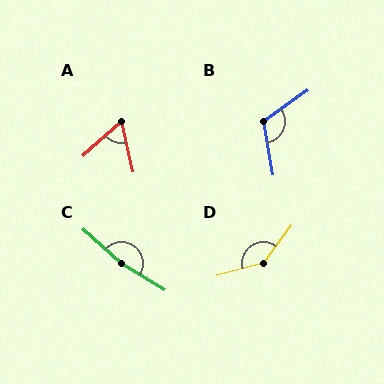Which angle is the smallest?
A, at approximately 61 degrees.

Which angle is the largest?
C, at approximately 170 degrees.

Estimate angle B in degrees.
Approximately 115 degrees.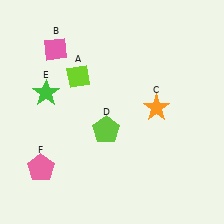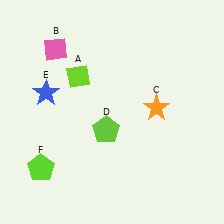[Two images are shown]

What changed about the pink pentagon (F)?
In Image 1, F is pink. In Image 2, it changed to lime.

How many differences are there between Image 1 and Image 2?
There are 2 differences between the two images.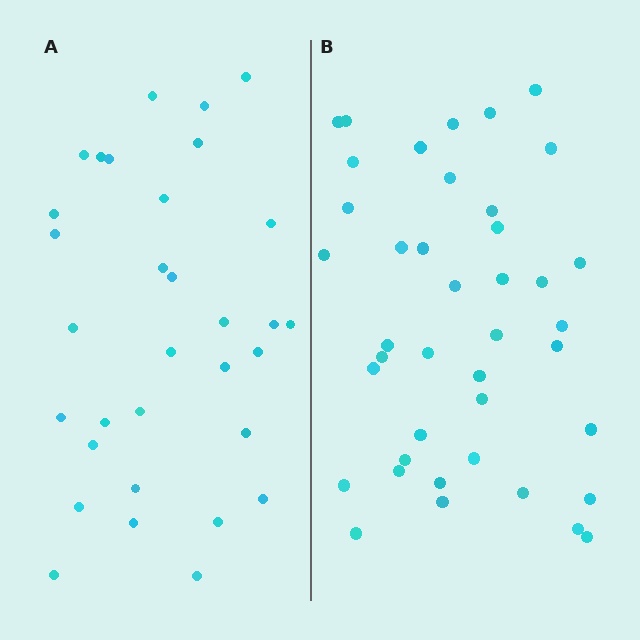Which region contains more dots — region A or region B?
Region B (the right region) has more dots.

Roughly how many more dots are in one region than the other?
Region B has roughly 8 or so more dots than region A.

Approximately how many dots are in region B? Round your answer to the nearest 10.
About 40 dots. (The exact count is 41, which rounds to 40.)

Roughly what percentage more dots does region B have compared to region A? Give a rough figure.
About 30% more.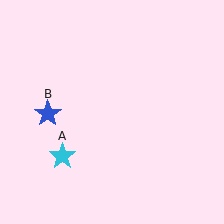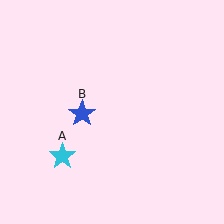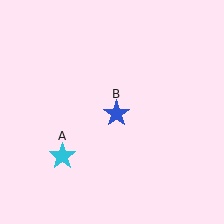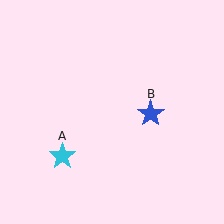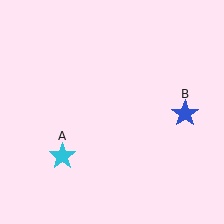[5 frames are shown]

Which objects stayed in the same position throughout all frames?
Cyan star (object A) remained stationary.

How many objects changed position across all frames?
1 object changed position: blue star (object B).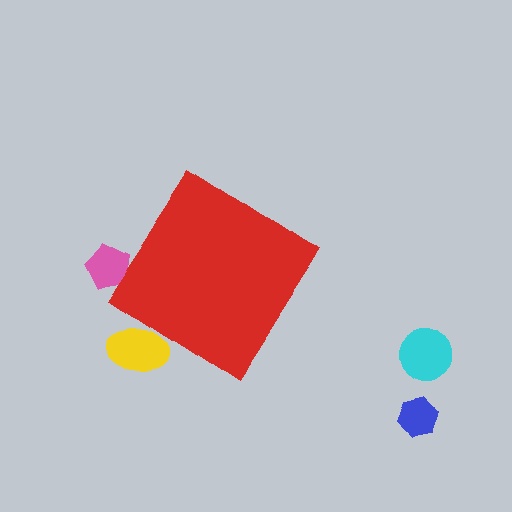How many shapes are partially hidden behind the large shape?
2 shapes are partially hidden.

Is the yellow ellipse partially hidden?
Yes, the yellow ellipse is partially hidden behind the red diamond.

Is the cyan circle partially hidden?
No, the cyan circle is fully visible.